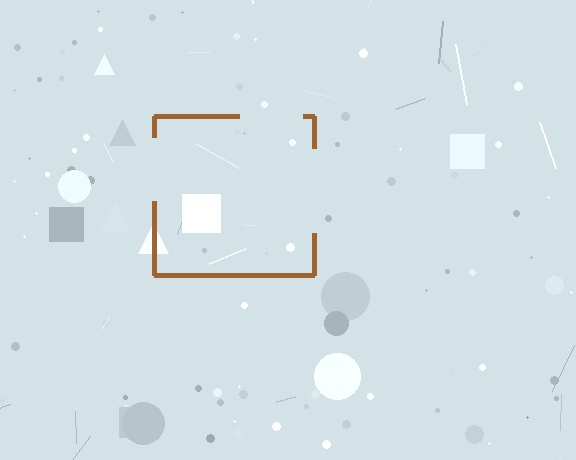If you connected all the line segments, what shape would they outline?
They would outline a square.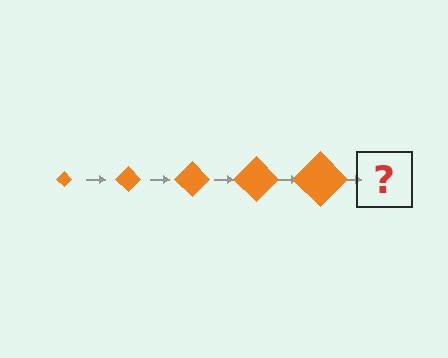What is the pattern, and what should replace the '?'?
The pattern is that the diamond gets progressively larger each step. The '?' should be an orange diamond, larger than the previous one.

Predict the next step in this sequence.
The next step is an orange diamond, larger than the previous one.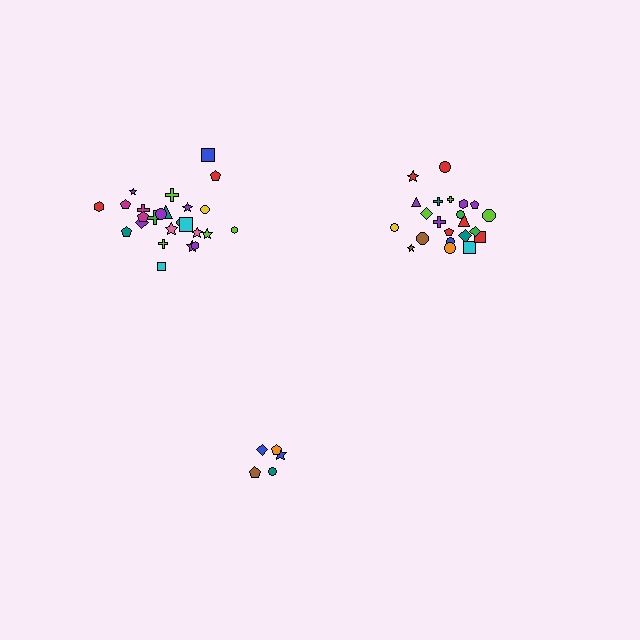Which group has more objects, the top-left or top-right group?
The top-left group.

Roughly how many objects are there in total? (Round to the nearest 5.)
Roughly 50 objects in total.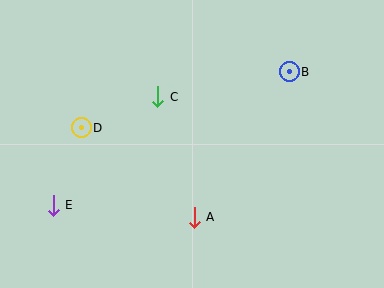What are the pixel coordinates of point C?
Point C is at (158, 97).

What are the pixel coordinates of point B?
Point B is at (289, 72).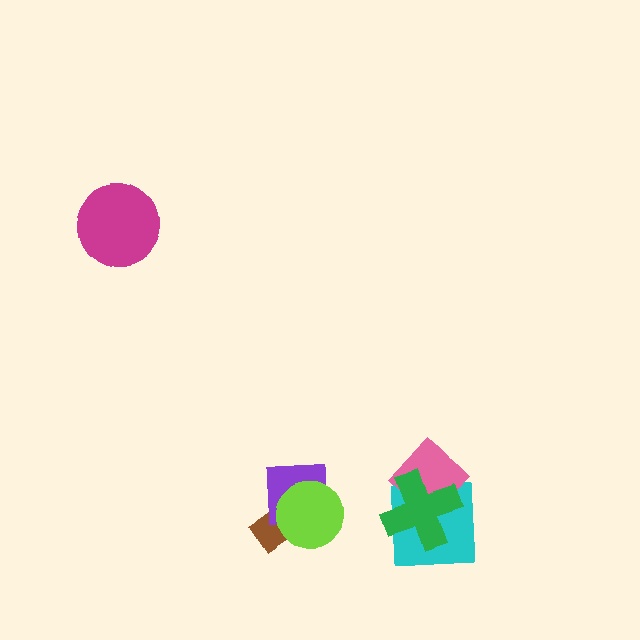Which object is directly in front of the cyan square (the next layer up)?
The pink diamond is directly in front of the cyan square.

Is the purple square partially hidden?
Yes, it is partially covered by another shape.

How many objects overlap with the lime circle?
2 objects overlap with the lime circle.